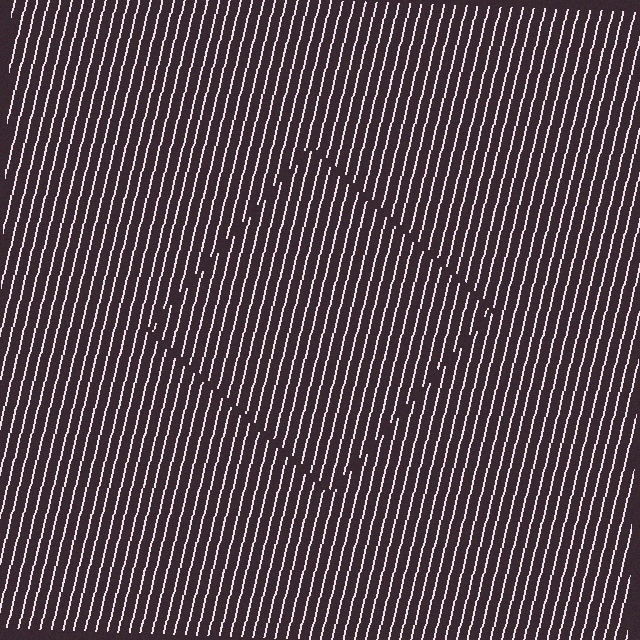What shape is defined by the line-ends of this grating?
An illusory square. The interior of the shape contains the same grating, shifted by half a period — the contour is defined by the phase discontinuity where line-ends from the inner and outer gratings abut.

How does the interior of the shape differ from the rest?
The interior of the shape contains the same grating, shifted by half a period — the contour is defined by the phase discontinuity where line-ends from the inner and outer gratings abut.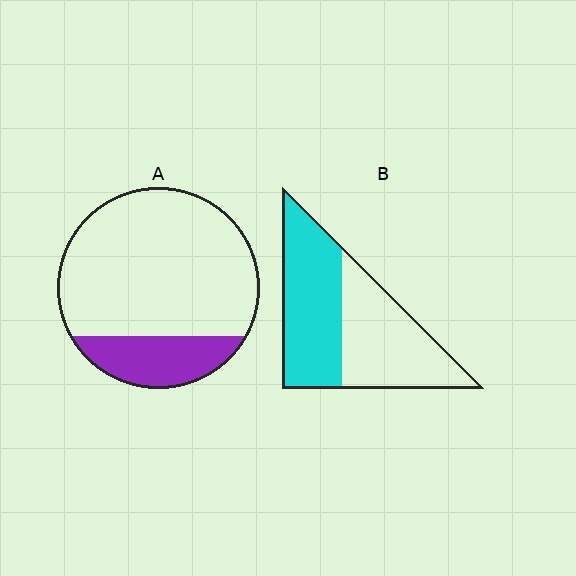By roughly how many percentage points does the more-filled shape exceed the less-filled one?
By roughly 30 percentage points (B over A).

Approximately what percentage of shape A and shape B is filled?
A is approximately 20% and B is approximately 50%.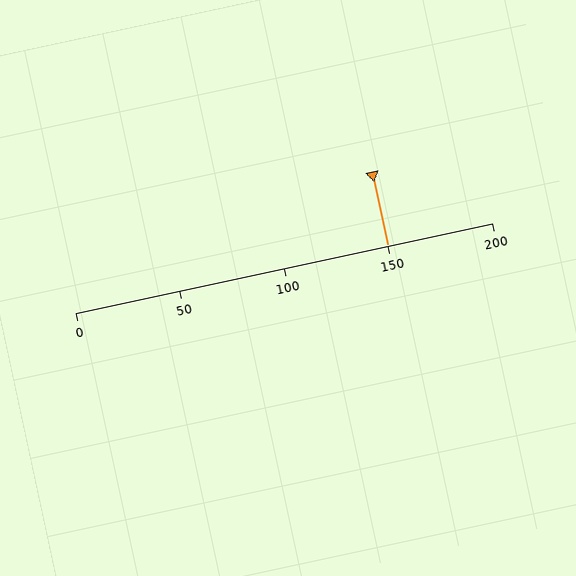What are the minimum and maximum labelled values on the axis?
The axis runs from 0 to 200.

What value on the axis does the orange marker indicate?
The marker indicates approximately 150.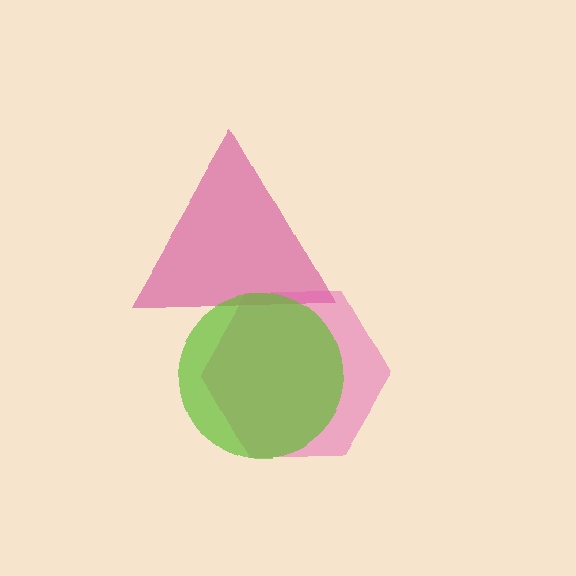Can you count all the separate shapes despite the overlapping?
Yes, there are 3 separate shapes.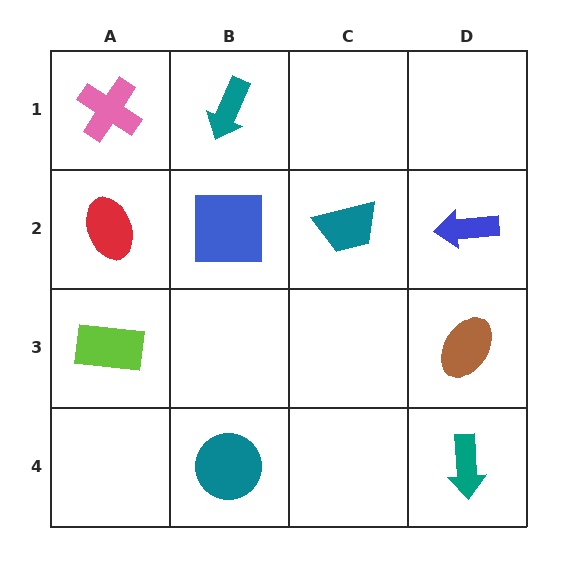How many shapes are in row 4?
2 shapes.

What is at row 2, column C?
A teal trapezoid.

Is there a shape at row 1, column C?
No, that cell is empty.